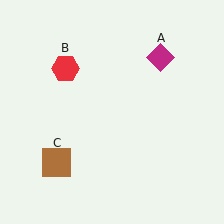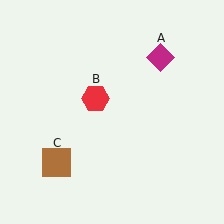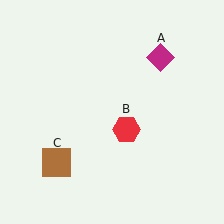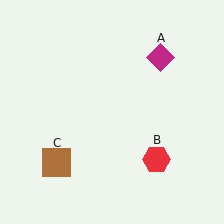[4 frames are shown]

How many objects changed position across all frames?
1 object changed position: red hexagon (object B).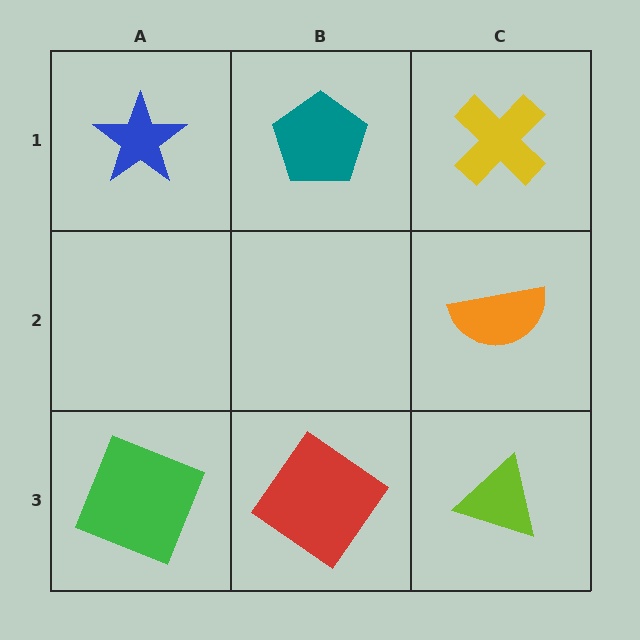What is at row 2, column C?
An orange semicircle.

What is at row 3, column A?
A green square.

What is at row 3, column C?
A lime triangle.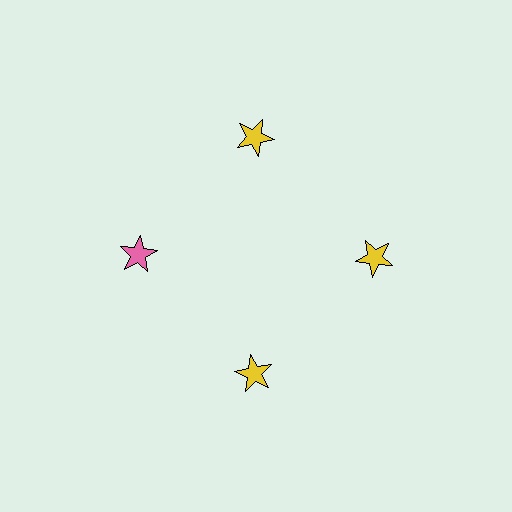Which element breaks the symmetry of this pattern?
The pink star at roughly the 9 o'clock position breaks the symmetry. All other shapes are yellow stars.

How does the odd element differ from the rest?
It has a different color: pink instead of yellow.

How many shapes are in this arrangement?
There are 4 shapes arranged in a ring pattern.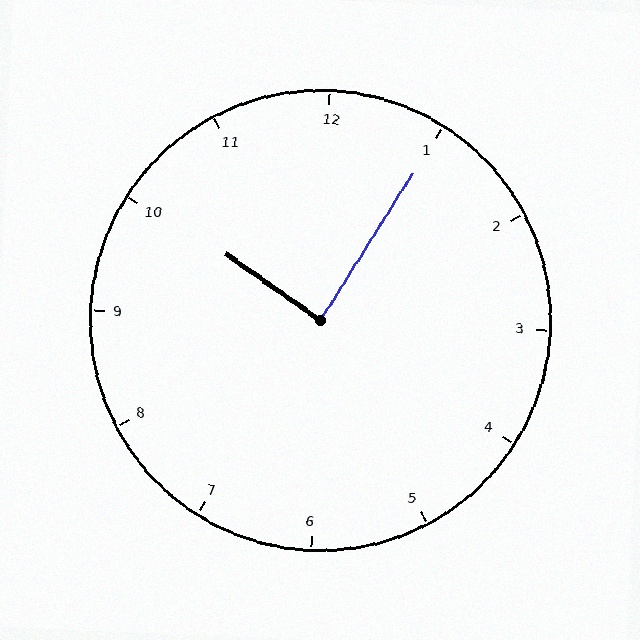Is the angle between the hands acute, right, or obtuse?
It is right.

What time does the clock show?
10:05.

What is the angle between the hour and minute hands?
Approximately 88 degrees.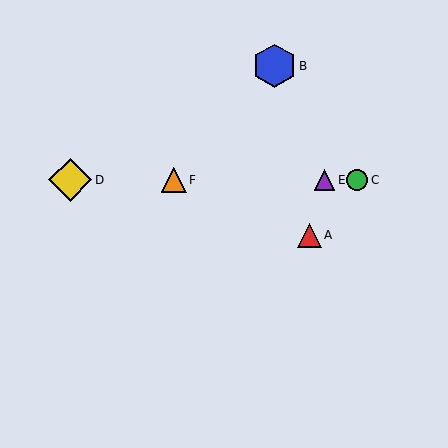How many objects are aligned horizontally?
4 objects (C, D, E, F) are aligned horizontally.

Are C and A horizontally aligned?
No, C is at y≈180 and A is at y≈235.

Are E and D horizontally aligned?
Yes, both are at y≈180.